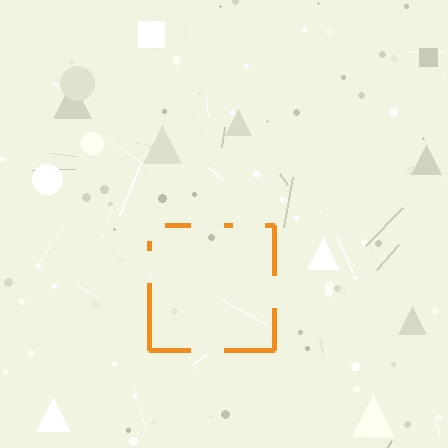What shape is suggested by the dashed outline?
The dashed outline suggests a square.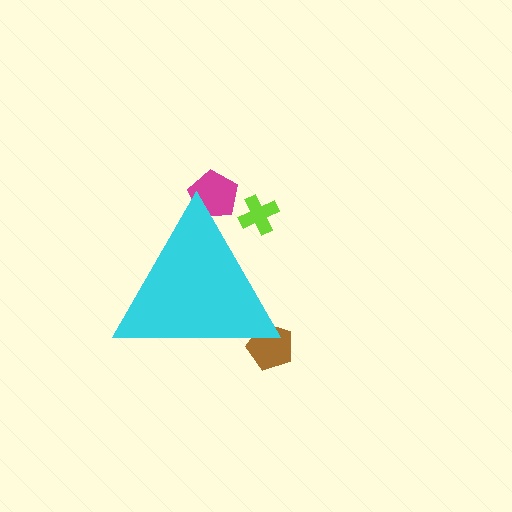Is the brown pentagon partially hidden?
Yes, the brown pentagon is partially hidden behind the cyan triangle.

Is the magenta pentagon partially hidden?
Yes, the magenta pentagon is partially hidden behind the cyan triangle.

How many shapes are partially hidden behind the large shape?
3 shapes are partially hidden.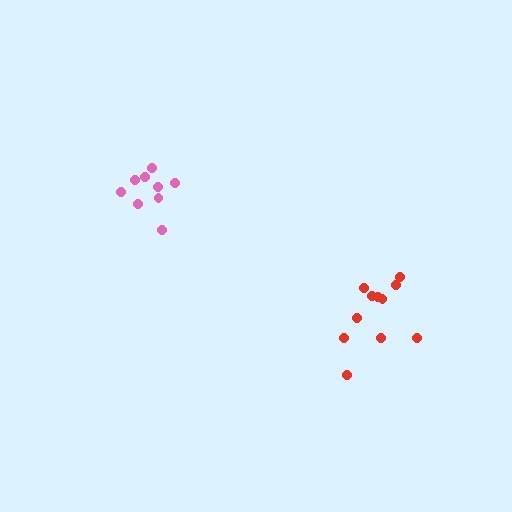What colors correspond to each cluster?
The clusters are colored: red, pink.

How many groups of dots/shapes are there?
There are 2 groups.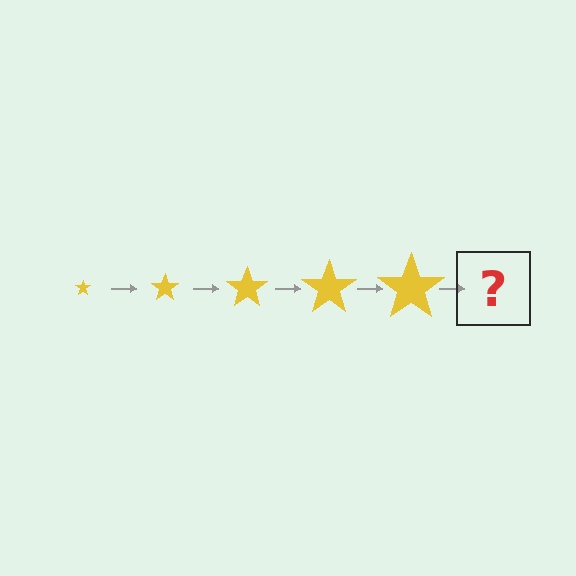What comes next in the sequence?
The next element should be a yellow star, larger than the previous one.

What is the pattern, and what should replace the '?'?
The pattern is that the star gets progressively larger each step. The '?' should be a yellow star, larger than the previous one.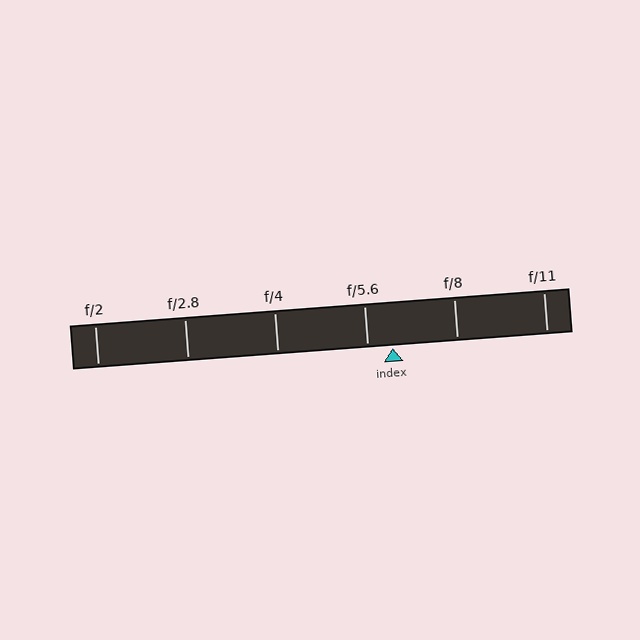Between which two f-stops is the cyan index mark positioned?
The index mark is between f/5.6 and f/8.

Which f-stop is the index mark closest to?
The index mark is closest to f/5.6.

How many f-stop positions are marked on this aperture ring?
There are 6 f-stop positions marked.